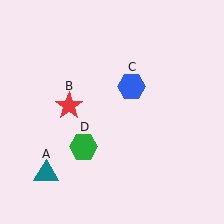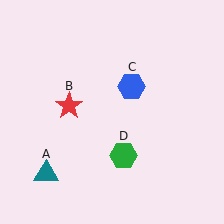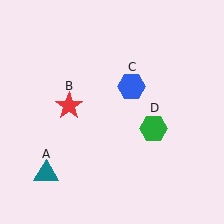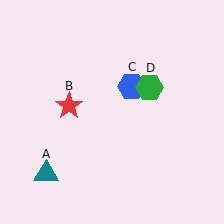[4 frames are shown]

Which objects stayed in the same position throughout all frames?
Teal triangle (object A) and red star (object B) and blue hexagon (object C) remained stationary.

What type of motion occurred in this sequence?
The green hexagon (object D) rotated counterclockwise around the center of the scene.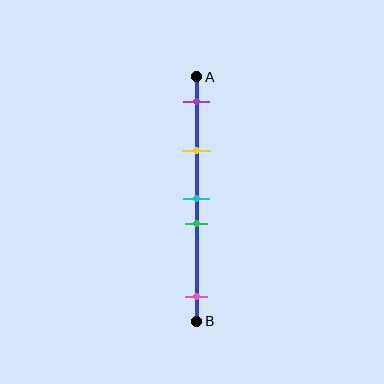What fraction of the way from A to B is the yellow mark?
The yellow mark is approximately 30% (0.3) of the way from A to B.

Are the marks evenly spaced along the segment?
No, the marks are not evenly spaced.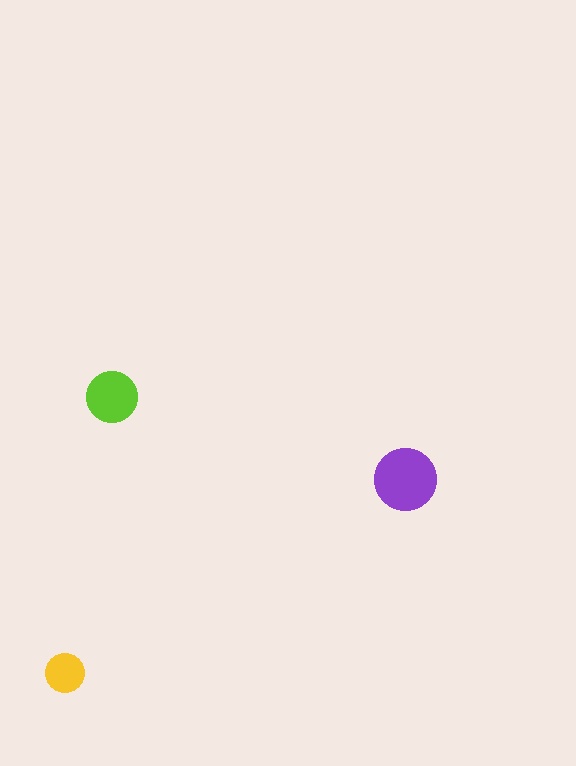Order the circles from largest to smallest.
the purple one, the lime one, the yellow one.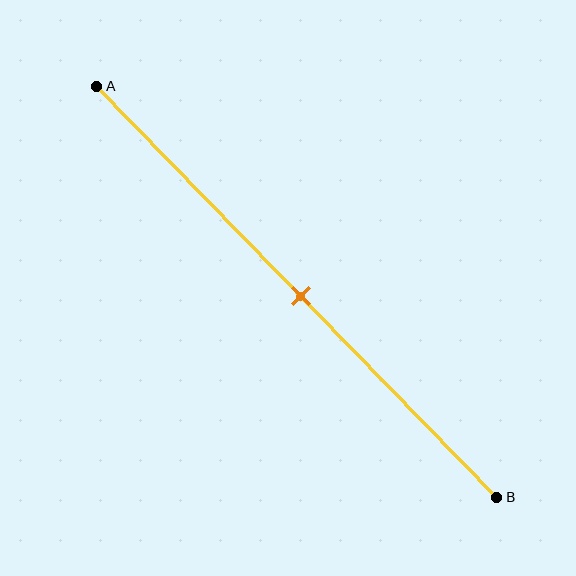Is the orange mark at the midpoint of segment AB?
Yes, the mark is approximately at the midpoint.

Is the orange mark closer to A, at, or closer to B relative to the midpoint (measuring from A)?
The orange mark is approximately at the midpoint of segment AB.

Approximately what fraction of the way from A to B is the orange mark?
The orange mark is approximately 50% of the way from A to B.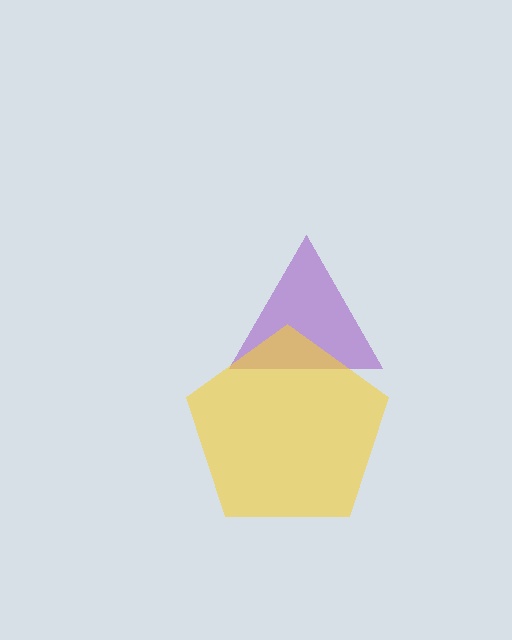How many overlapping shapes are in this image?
There are 2 overlapping shapes in the image.